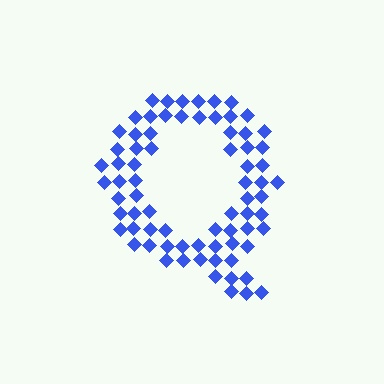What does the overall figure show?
The overall figure shows the letter Q.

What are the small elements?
The small elements are diamonds.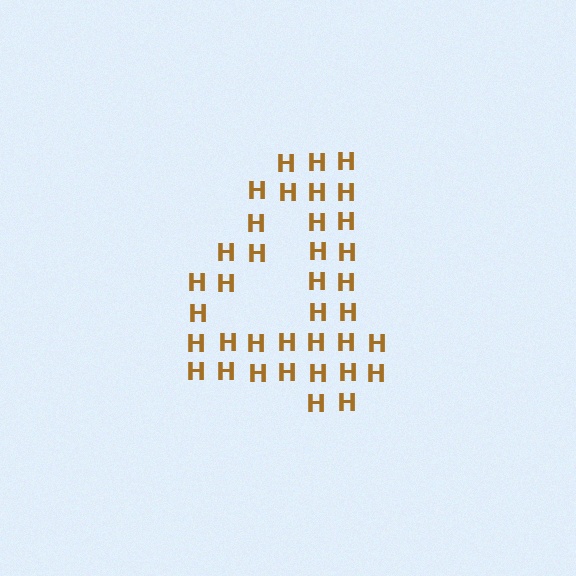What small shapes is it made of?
It is made of small letter H's.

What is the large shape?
The large shape is the digit 4.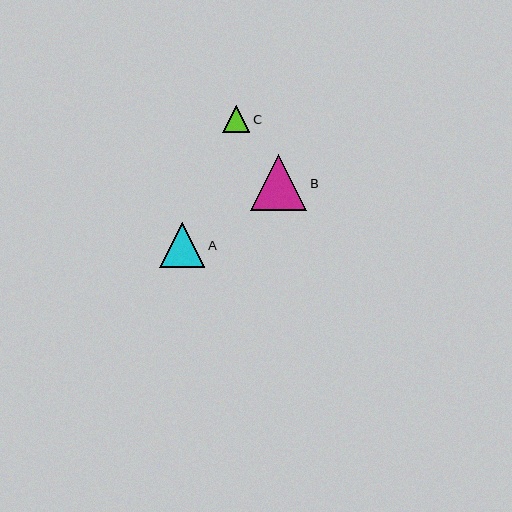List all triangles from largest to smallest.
From largest to smallest: B, A, C.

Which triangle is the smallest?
Triangle C is the smallest with a size of approximately 27 pixels.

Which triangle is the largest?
Triangle B is the largest with a size of approximately 56 pixels.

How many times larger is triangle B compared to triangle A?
Triangle B is approximately 1.2 times the size of triangle A.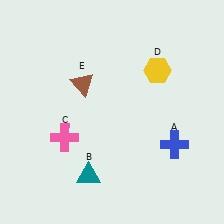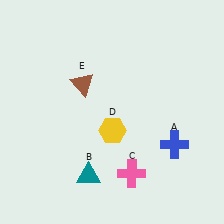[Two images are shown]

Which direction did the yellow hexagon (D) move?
The yellow hexagon (D) moved down.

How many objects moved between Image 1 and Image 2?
2 objects moved between the two images.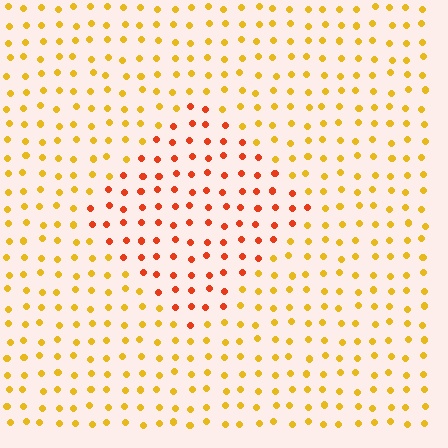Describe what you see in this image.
The image is filled with small yellow elements in a uniform arrangement. A diamond-shaped region is visible where the elements are tinted to a slightly different hue, forming a subtle color boundary.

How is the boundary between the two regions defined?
The boundary is defined purely by a slight shift in hue (about 37 degrees). Spacing, size, and orientation are identical on both sides.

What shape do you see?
I see a diamond.